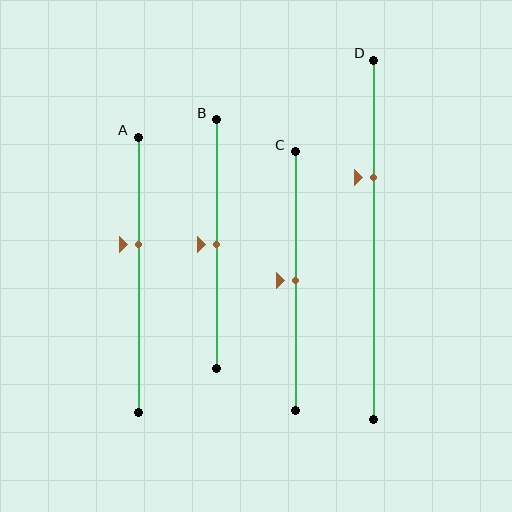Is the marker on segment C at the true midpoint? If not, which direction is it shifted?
Yes, the marker on segment C is at the true midpoint.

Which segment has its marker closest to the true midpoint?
Segment B has its marker closest to the true midpoint.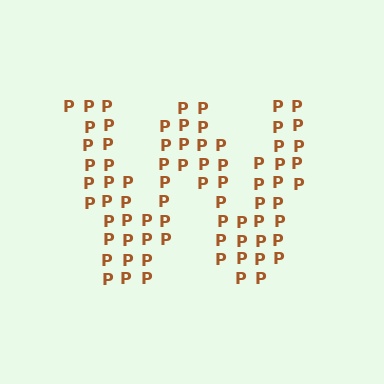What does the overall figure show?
The overall figure shows the letter W.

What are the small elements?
The small elements are letter P's.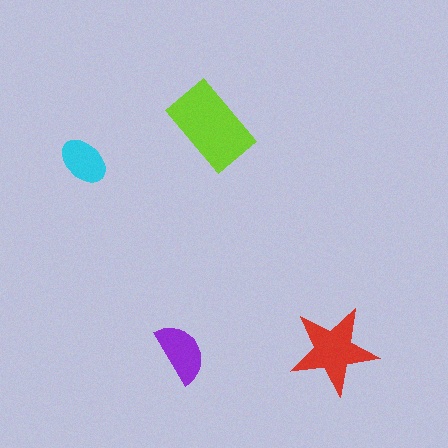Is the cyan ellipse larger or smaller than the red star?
Smaller.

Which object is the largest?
The lime rectangle.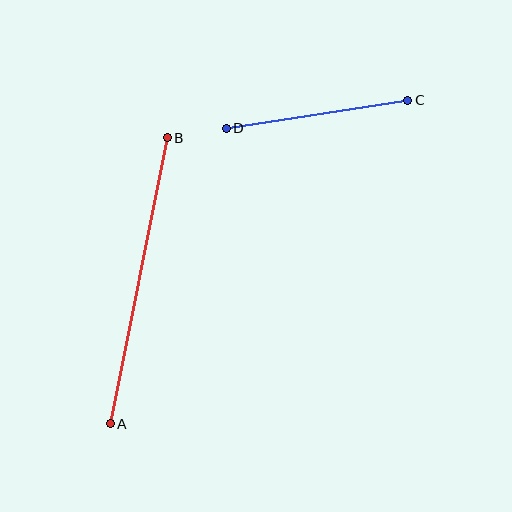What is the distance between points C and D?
The distance is approximately 184 pixels.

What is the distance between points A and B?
The distance is approximately 292 pixels.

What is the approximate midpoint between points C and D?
The midpoint is at approximately (317, 114) pixels.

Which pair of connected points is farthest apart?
Points A and B are farthest apart.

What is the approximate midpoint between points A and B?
The midpoint is at approximately (139, 281) pixels.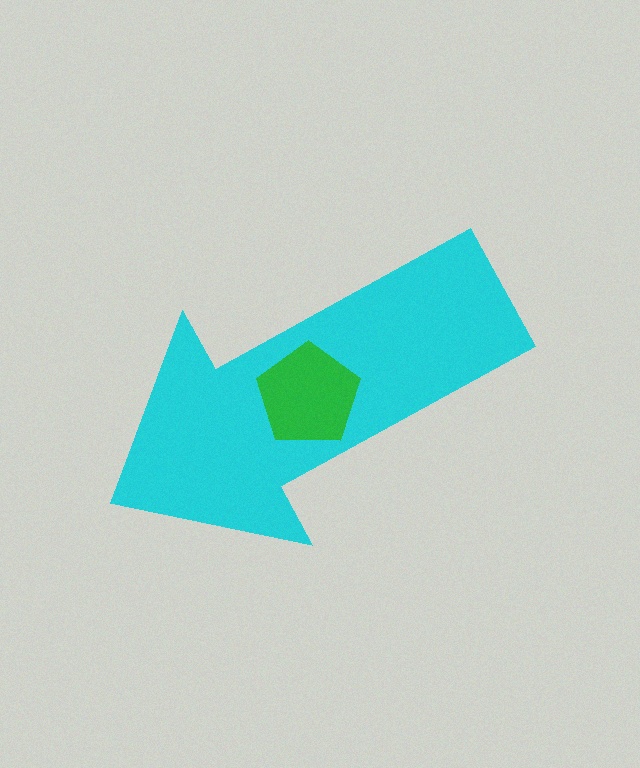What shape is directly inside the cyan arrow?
The green pentagon.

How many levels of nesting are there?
2.